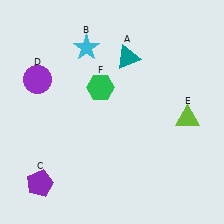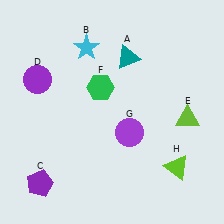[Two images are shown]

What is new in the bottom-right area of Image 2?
A lime triangle (H) was added in the bottom-right area of Image 2.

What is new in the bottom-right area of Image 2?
A purple circle (G) was added in the bottom-right area of Image 2.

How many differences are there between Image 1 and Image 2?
There are 2 differences between the two images.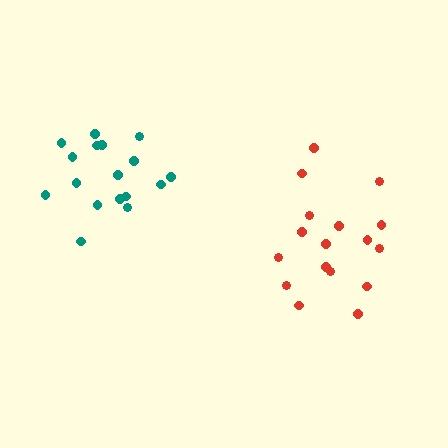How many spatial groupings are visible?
There are 2 spatial groupings.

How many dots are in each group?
Group 1: 17 dots, Group 2: 17 dots (34 total).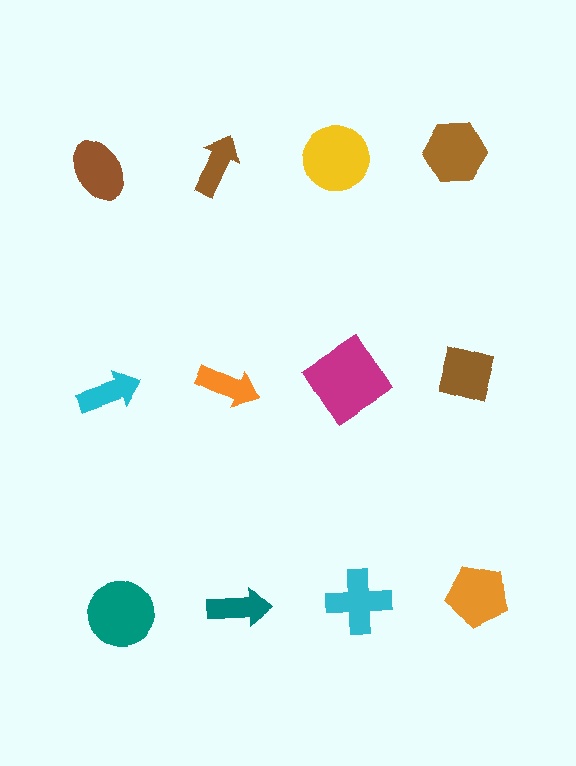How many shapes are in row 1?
4 shapes.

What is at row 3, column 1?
A teal circle.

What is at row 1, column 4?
A brown hexagon.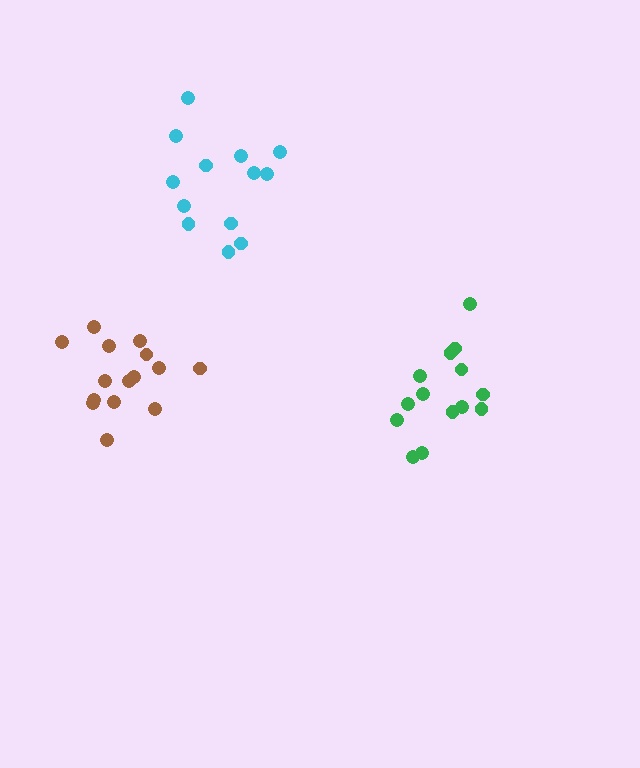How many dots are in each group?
Group 1: 13 dots, Group 2: 14 dots, Group 3: 15 dots (42 total).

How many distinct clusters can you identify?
There are 3 distinct clusters.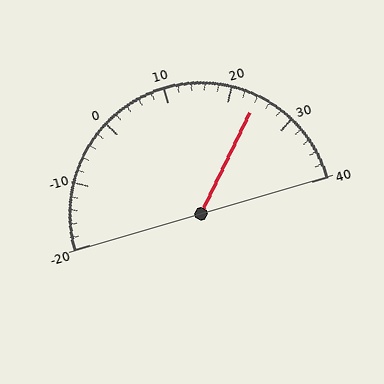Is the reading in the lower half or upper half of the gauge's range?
The reading is in the upper half of the range (-20 to 40).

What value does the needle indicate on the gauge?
The needle indicates approximately 24.